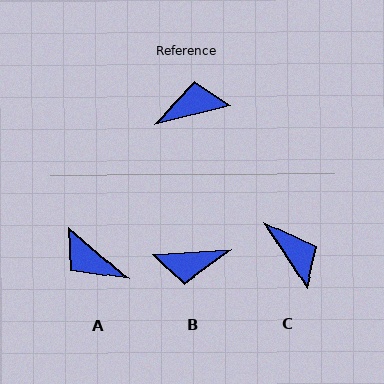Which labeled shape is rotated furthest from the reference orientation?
B, about 169 degrees away.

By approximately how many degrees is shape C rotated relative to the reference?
Approximately 71 degrees clockwise.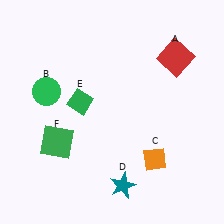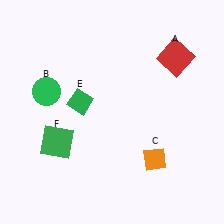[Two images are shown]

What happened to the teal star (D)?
The teal star (D) was removed in Image 2. It was in the bottom-right area of Image 1.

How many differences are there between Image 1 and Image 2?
There is 1 difference between the two images.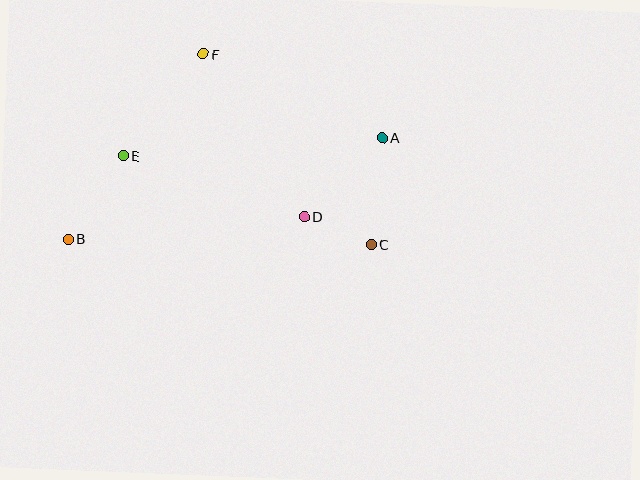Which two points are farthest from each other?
Points A and B are farthest from each other.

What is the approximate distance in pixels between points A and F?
The distance between A and F is approximately 198 pixels.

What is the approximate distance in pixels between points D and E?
The distance between D and E is approximately 191 pixels.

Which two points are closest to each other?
Points C and D are closest to each other.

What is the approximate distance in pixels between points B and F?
The distance between B and F is approximately 229 pixels.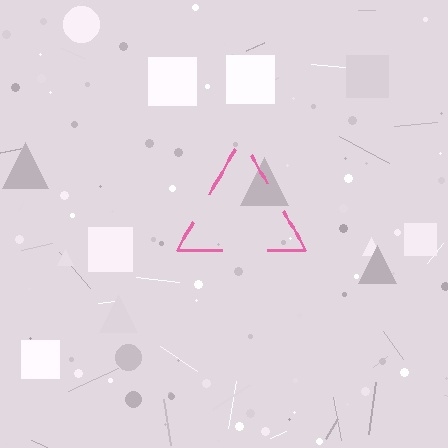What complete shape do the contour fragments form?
The contour fragments form a triangle.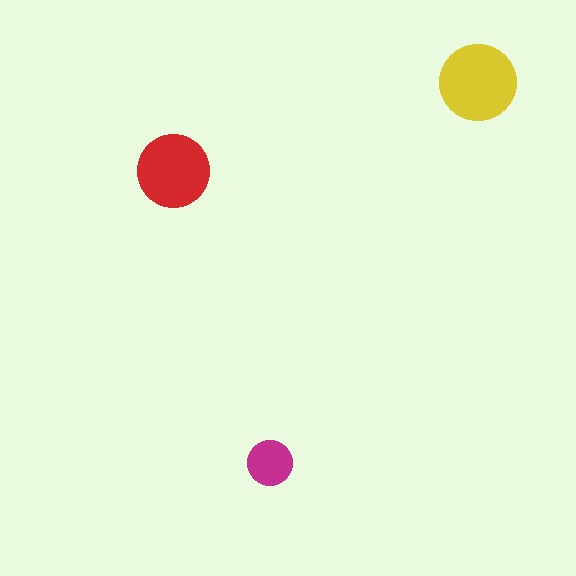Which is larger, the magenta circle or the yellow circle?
The yellow one.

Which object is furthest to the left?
The red circle is leftmost.